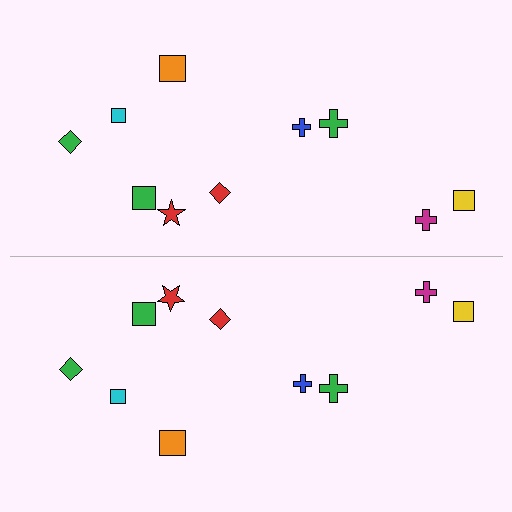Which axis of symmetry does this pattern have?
The pattern has a horizontal axis of symmetry running through the center of the image.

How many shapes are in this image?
There are 20 shapes in this image.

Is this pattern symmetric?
Yes, this pattern has bilateral (reflection) symmetry.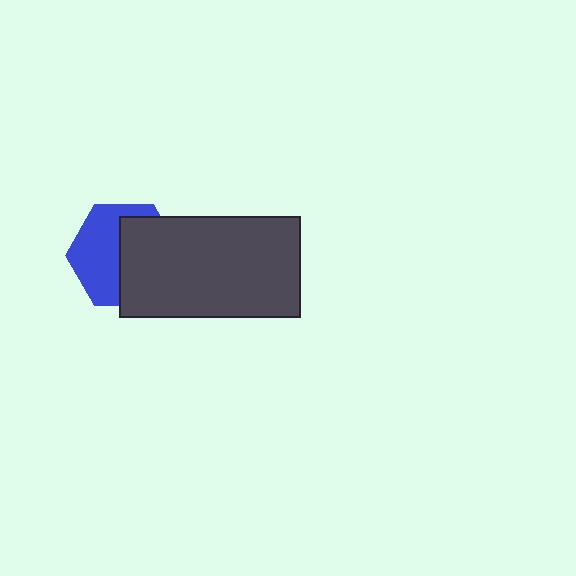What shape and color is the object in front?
The object in front is a dark gray rectangle.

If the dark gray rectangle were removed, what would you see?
You would see the complete blue hexagon.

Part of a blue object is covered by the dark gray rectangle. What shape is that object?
It is a hexagon.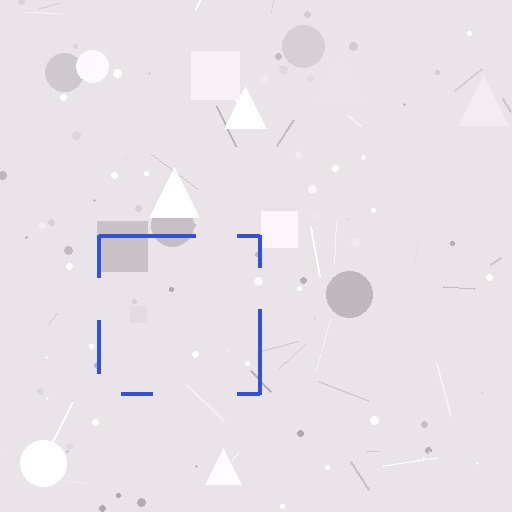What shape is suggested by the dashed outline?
The dashed outline suggests a square.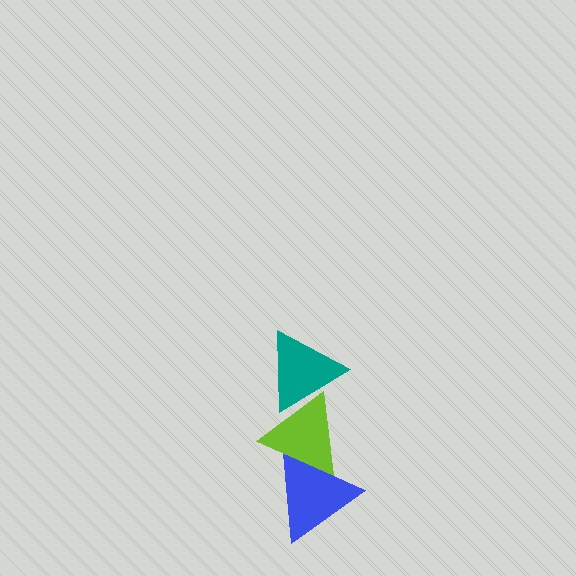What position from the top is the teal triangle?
The teal triangle is 1st from the top.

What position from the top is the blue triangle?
The blue triangle is 3rd from the top.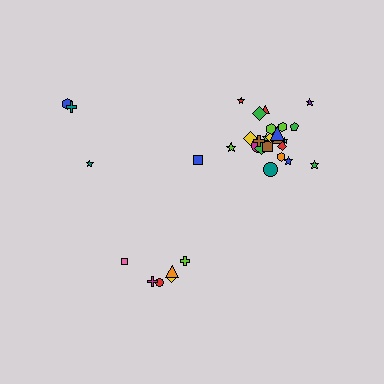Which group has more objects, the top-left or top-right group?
The top-right group.